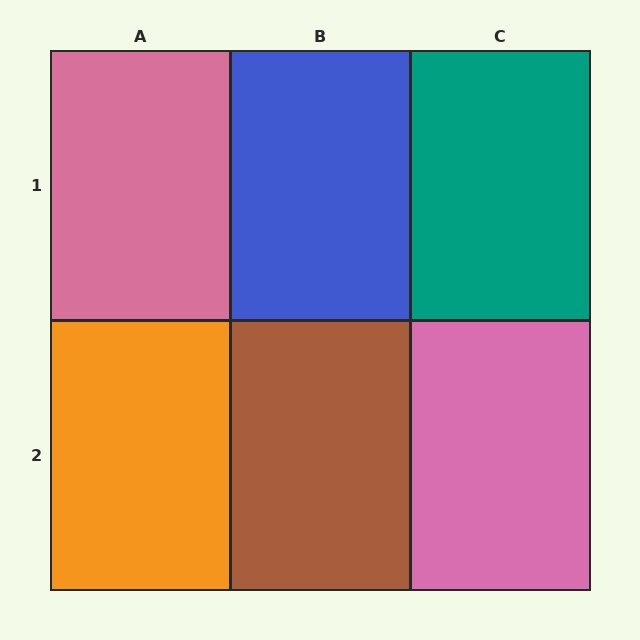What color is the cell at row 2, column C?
Pink.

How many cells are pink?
2 cells are pink.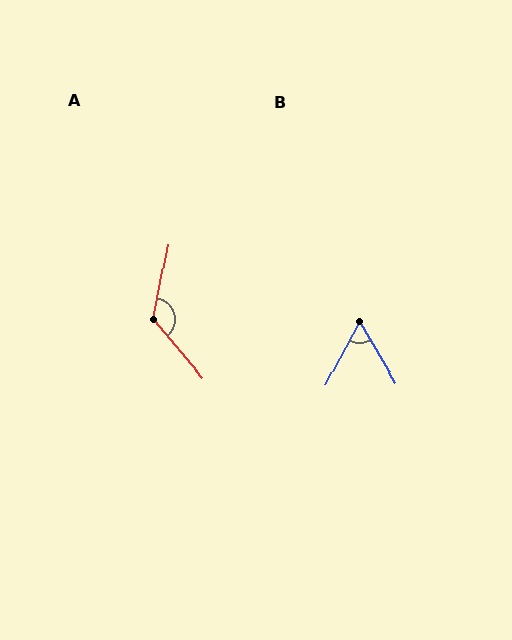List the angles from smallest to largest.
B (58°), A (129°).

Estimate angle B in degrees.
Approximately 58 degrees.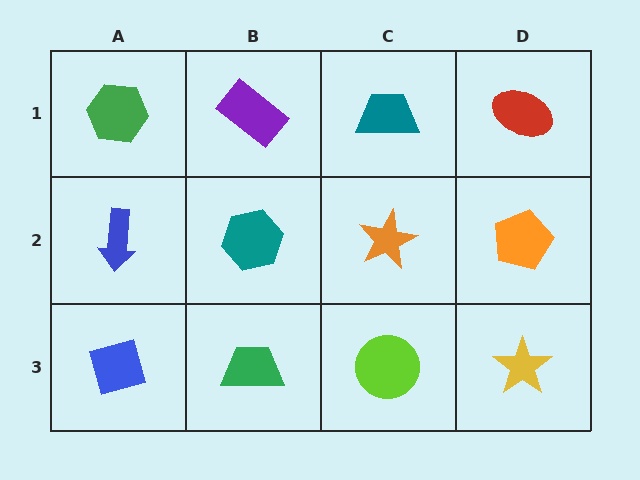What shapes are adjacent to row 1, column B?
A teal hexagon (row 2, column B), a green hexagon (row 1, column A), a teal trapezoid (row 1, column C).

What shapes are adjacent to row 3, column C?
An orange star (row 2, column C), a green trapezoid (row 3, column B), a yellow star (row 3, column D).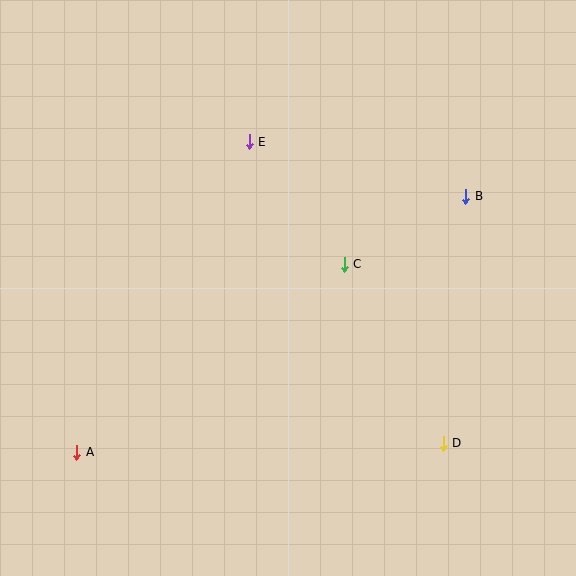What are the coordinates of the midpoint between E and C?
The midpoint between E and C is at (297, 203).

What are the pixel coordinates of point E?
Point E is at (249, 142).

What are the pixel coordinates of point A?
Point A is at (77, 452).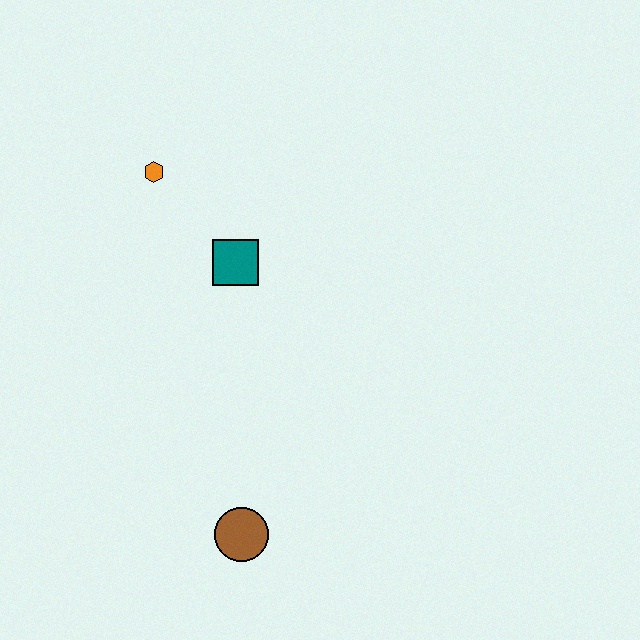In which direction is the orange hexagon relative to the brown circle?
The orange hexagon is above the brown circle.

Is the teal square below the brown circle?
No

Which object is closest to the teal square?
The orange hexagon is closest to the teal square.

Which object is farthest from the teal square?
The brown circle is farthest from the teal square.